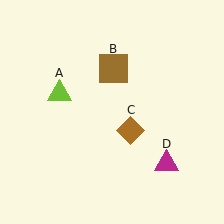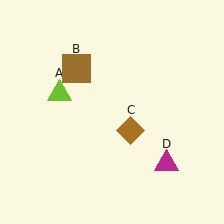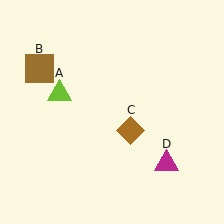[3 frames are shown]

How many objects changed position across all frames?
1 object changed position: brown square (object B).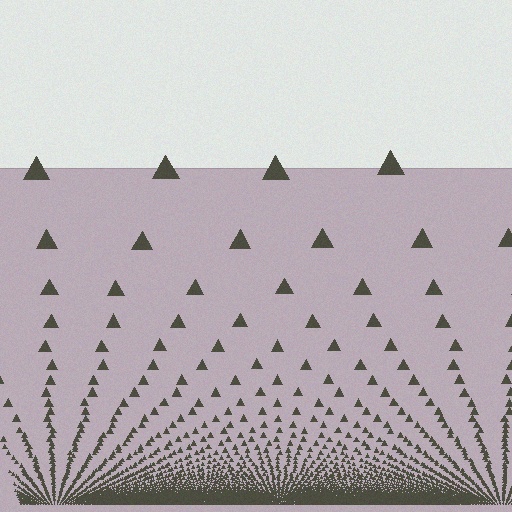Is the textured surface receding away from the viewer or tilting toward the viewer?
The surface appears to tilt toward the viewer. Texture elements get larger and sparser toward the top.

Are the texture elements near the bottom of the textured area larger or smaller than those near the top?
Smaller. The gradient is inverted — elements near the bottom are smaller and denser.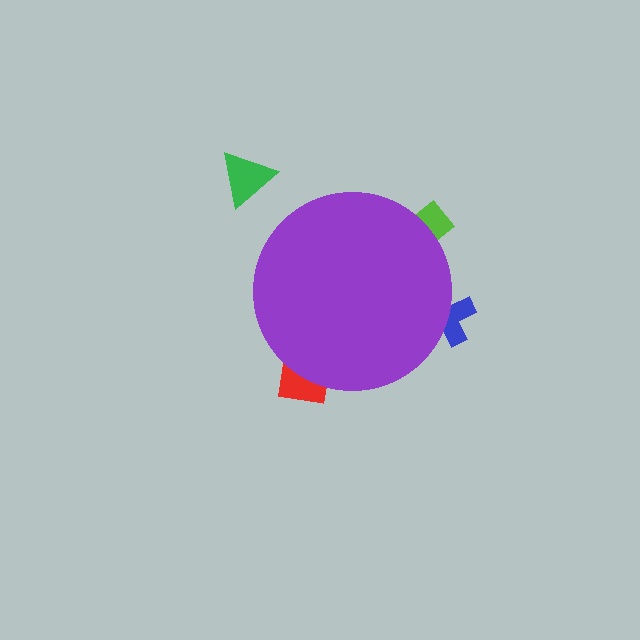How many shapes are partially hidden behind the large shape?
3 shapes are partially hidden.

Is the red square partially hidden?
Yes, the red square is partially hidden behind the purple circle.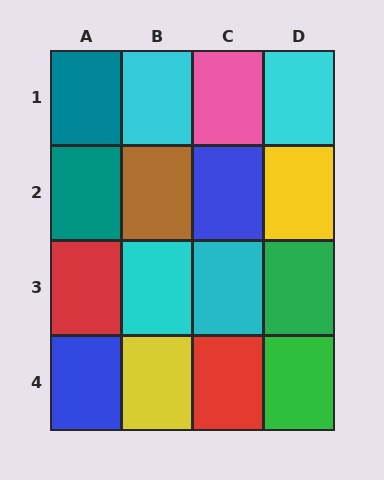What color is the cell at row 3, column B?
Cyan.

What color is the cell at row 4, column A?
Blue.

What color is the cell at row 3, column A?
Red.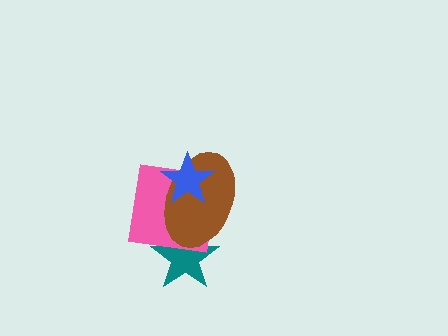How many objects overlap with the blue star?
2 objects overlap with the blue star.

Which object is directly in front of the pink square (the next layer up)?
The brown ellipse is directly in front of the pink square.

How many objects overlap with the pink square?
3 objects overlap with the pink square.